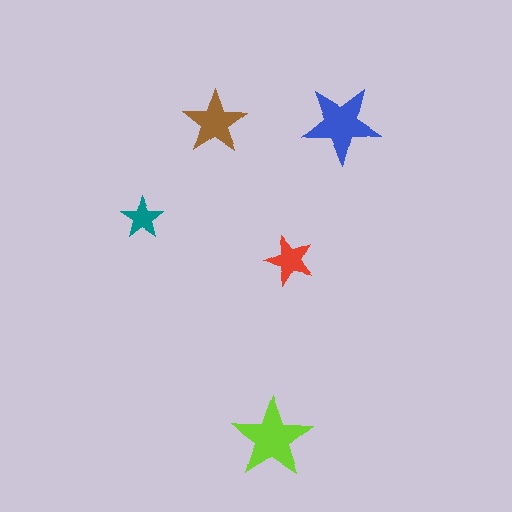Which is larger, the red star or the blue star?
The blue one.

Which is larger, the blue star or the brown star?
The blue one.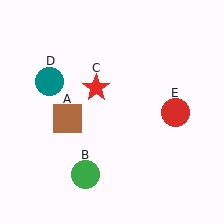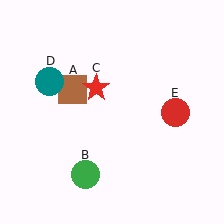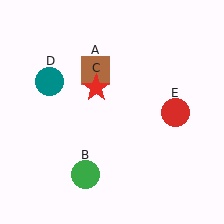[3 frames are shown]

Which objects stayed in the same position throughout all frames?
Green circle (object B) and red star (object C) and teal circle (object D) and red circle (object E) remained stationary.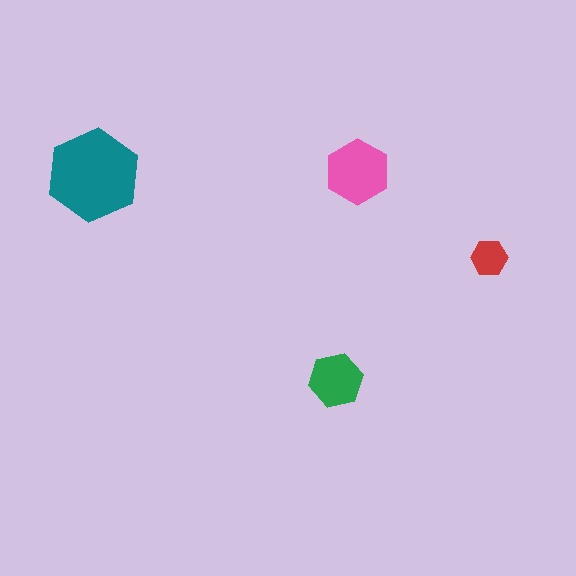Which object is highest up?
The pink hexagon is topmost.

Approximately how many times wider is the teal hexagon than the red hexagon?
About 2.5 times wider.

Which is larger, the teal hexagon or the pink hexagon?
The teal one.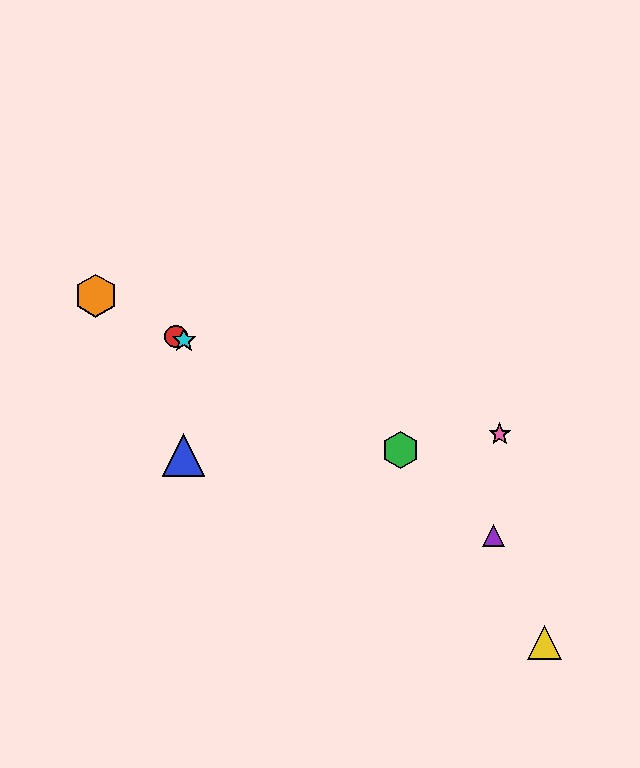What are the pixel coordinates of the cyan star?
The cyan star is at (184, 340).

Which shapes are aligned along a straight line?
The red circle, the green hexagon, the orange hexagon, the cyan star are aligned along a straight line.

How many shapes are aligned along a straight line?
4 shapes (the red circle, the green hexagon, the orange hexagon, the cyan star) are aligned along a straight line.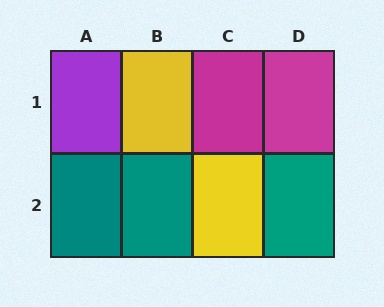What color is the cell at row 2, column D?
Teal.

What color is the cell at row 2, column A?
Teal.